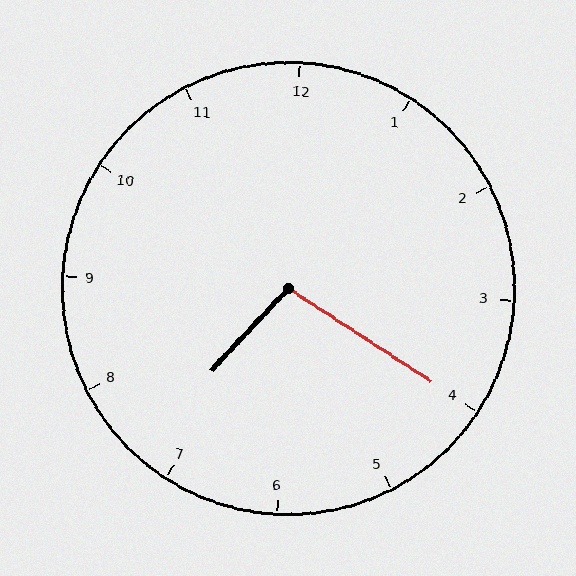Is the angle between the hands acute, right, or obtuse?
It is obtuse.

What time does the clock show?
7:20.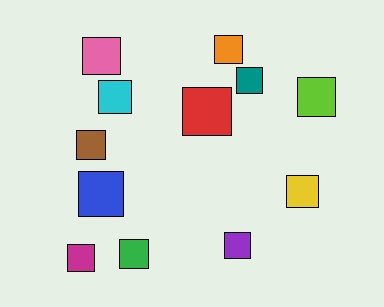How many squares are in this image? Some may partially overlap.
There are 12 squares.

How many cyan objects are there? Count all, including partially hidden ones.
There is 1 cyan object.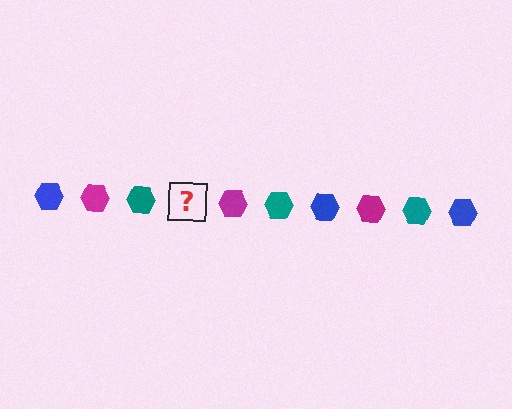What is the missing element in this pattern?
The missing element is a blue hexagon.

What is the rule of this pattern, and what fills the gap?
The rule is that the pattern cycles through blue, magenta, teal hexagons. The gap should be filled with a blue hexagon.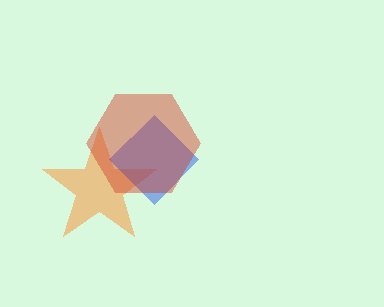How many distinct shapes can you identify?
There are 3 distinct shapes: an orange star, a blue diamond, a red hexagon.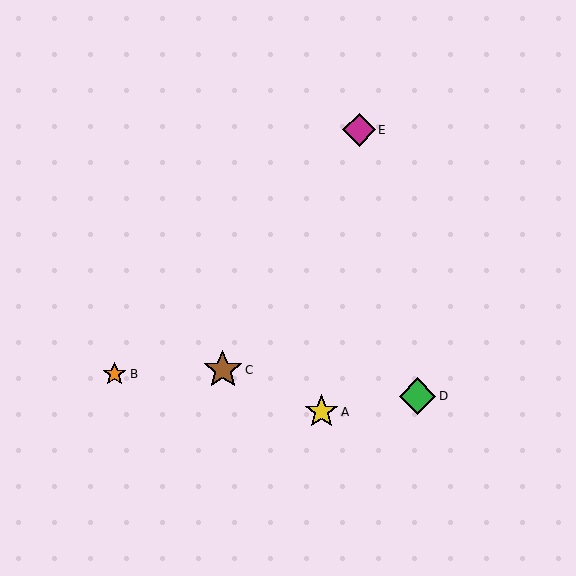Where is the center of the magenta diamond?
The center of the magenta diamond is at (359, 130).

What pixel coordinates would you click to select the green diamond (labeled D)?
Click at (418, 396) to select the green diamond D.